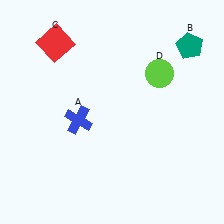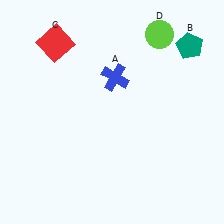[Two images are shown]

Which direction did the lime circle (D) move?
The lime circle (D) moved up.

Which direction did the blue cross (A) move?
The blue cross (A) moved up.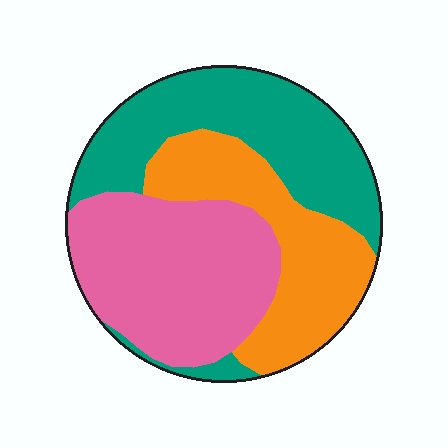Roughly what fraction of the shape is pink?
Pink covers 37% of the shape.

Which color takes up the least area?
Orange, at roughly 30%.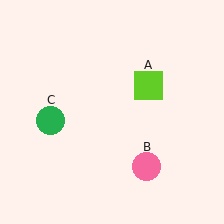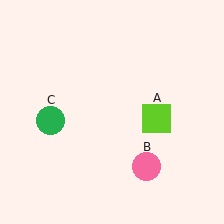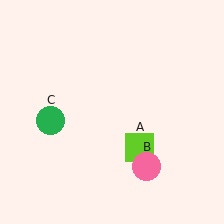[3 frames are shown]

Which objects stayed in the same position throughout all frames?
Pink circle (object B) and green circle (object C) remained stationary.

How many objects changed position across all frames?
1 object changed position: lime square (object A).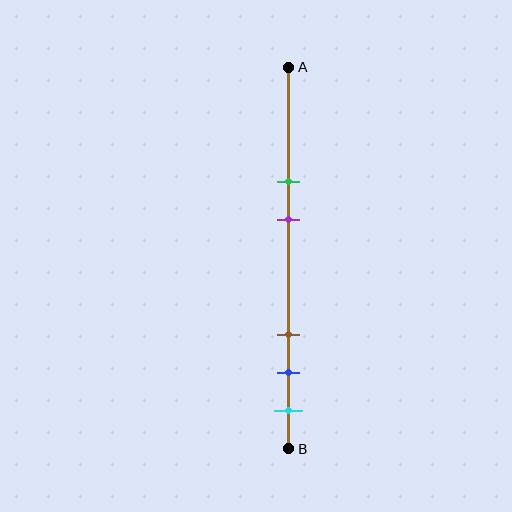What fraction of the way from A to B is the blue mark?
The blue mark is approximately 80% (0.8) of the way from A to B.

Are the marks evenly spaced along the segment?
No, the marks are not evenly spaced.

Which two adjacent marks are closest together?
The blue and cyan marks are the closest adjacent pair.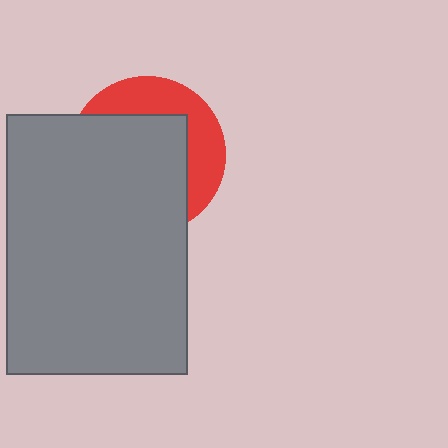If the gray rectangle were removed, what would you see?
You would see the complete red circle.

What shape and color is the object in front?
The object in front is a gray rectangle.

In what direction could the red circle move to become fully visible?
The red circle could move toward the upper-right. That would shift it out from behind the gray rectangle entirely.